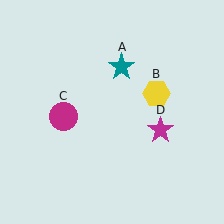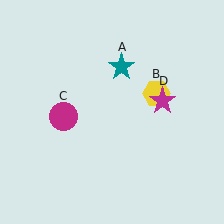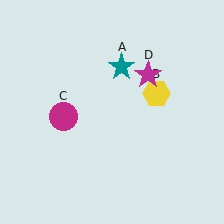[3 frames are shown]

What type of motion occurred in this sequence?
The magenta star (object D) rotated counterclockwise around the center of the scene.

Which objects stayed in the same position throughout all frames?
Teal star (object A) and yellow hexagon (object B) and magenta circle (object C) remained stationary.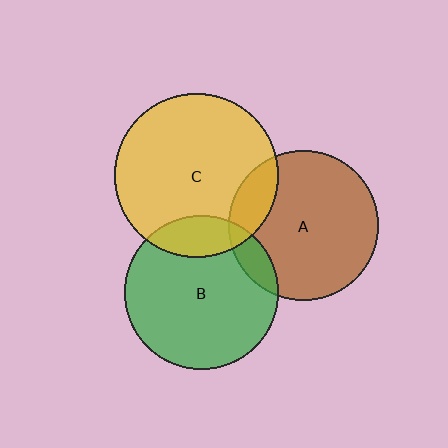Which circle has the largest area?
Circle C (yellow).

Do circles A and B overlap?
Yes.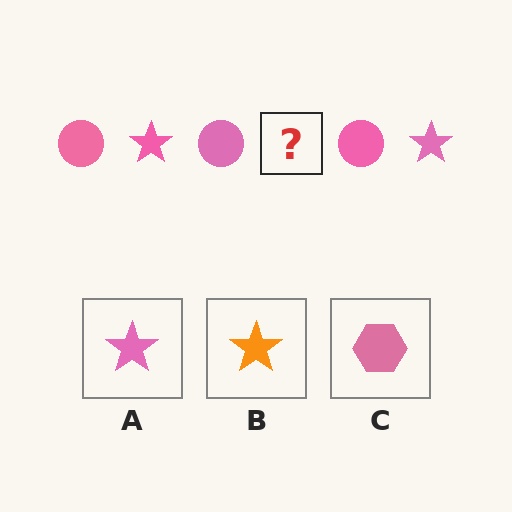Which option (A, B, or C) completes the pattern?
A.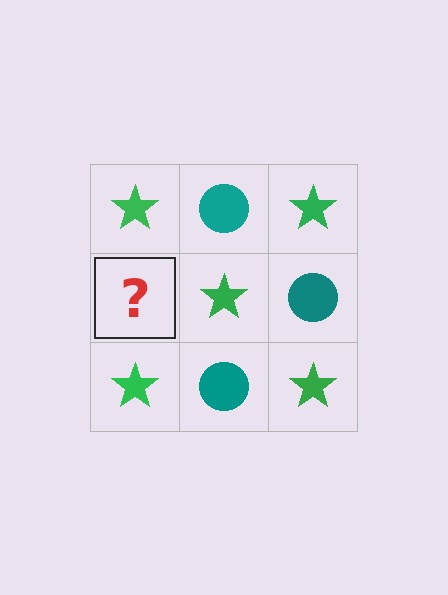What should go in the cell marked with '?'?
The missing cell should contain a teal circle.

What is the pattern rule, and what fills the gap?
The rule is that it alternates green star and teal circle in a checkerboard pattern. The gap should be filled with a teal circle.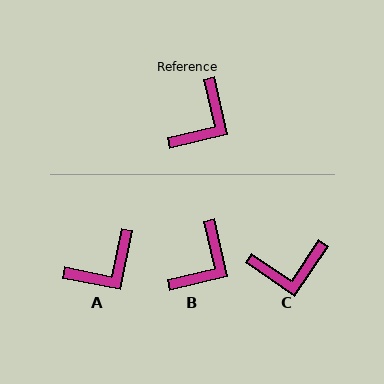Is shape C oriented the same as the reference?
No, it is off by about 47 degrees.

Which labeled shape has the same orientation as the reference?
B.